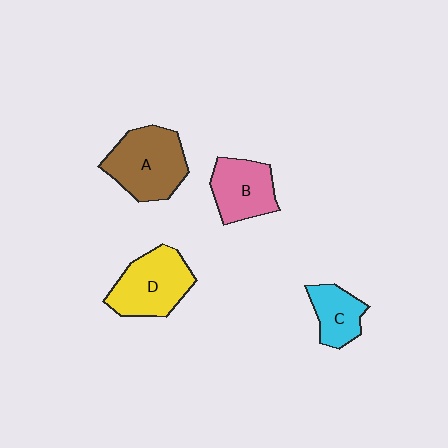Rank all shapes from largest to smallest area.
From largest to smallest: A (brown), D (yellow), B (pink), C (cyan).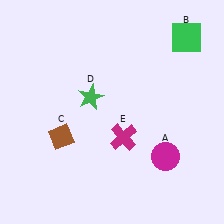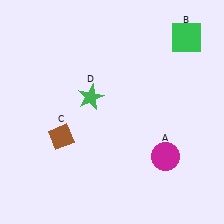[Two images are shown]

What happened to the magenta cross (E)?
The magenta cross (E) was removed in Image 2. It was in the bottom-right area of Image 1.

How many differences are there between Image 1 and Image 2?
There is 1 difference between the two images.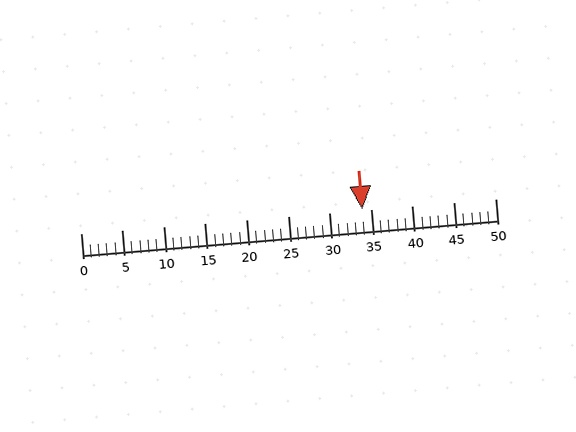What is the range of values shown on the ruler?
The ruler shows values from 0 to 50.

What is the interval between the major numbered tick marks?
The major tick marks are spaced 5 units apart.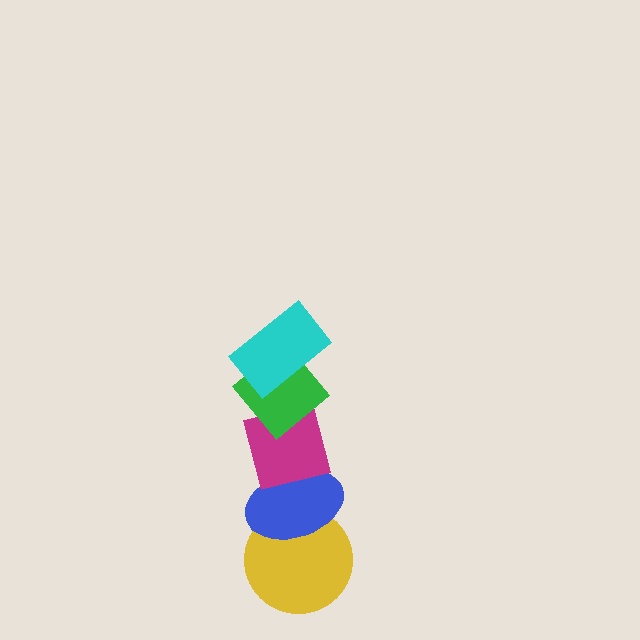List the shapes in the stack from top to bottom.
From top to bottom: the cyan rectangle, the green diamond, the magenta square, the blue ellipse, the yellow circle.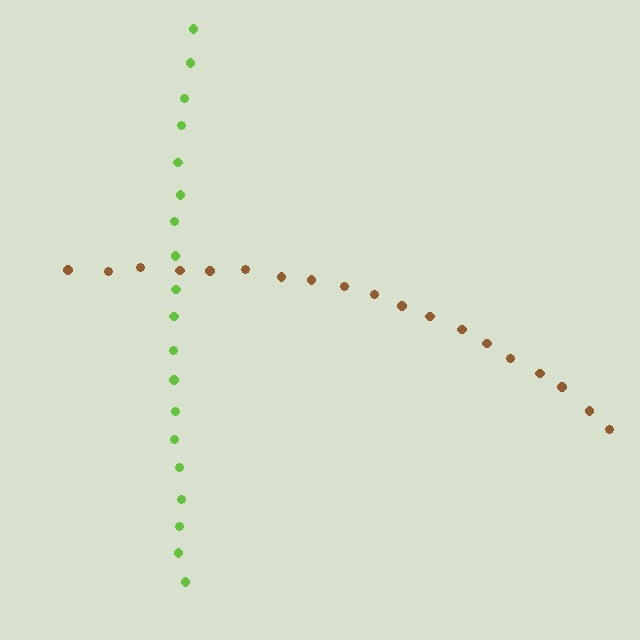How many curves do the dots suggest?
There are 2 distinct paths.